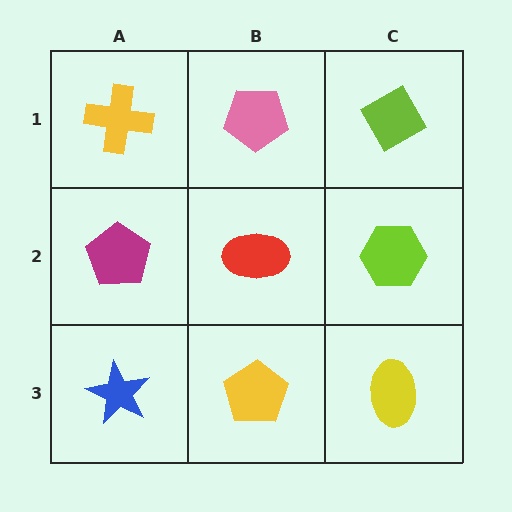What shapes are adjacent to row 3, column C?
A lime hexagon (row 2, column C), a yellow pentagon (row 3, column B).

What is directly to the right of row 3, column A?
A yellow pentagon.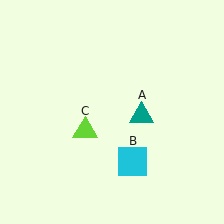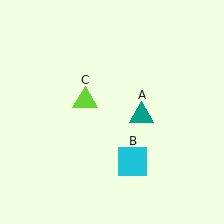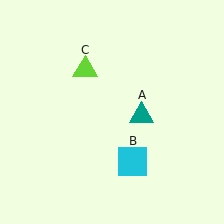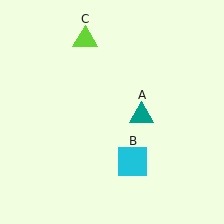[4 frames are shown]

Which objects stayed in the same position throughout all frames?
Teal triangle (object A) and cyan square (object B) remained stationary.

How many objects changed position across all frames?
1 object changed position: lime triangle (object C).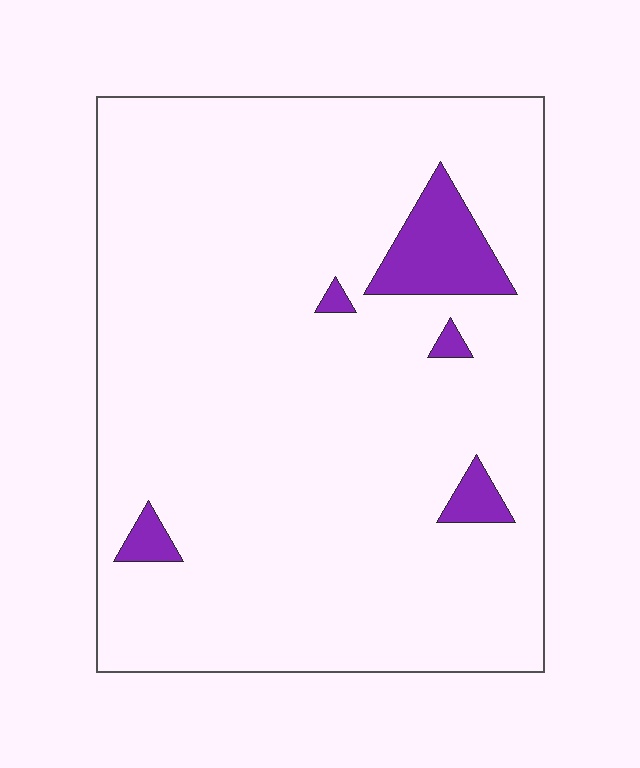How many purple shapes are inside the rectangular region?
5.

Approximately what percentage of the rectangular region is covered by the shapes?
Approximately 5%.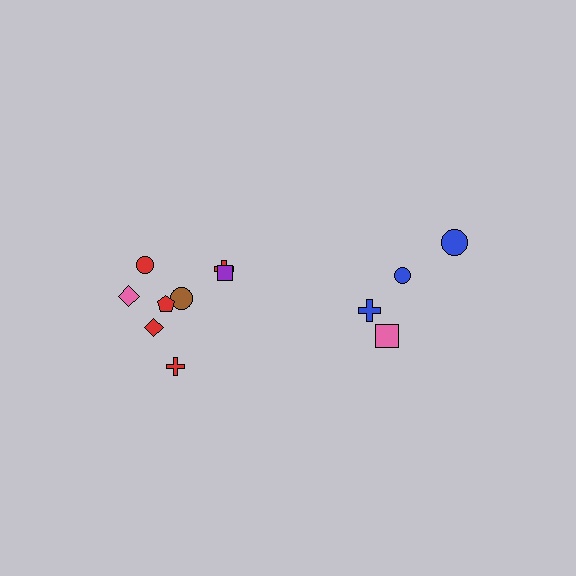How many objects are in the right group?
There are 4 objects.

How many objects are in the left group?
There are 8 objects.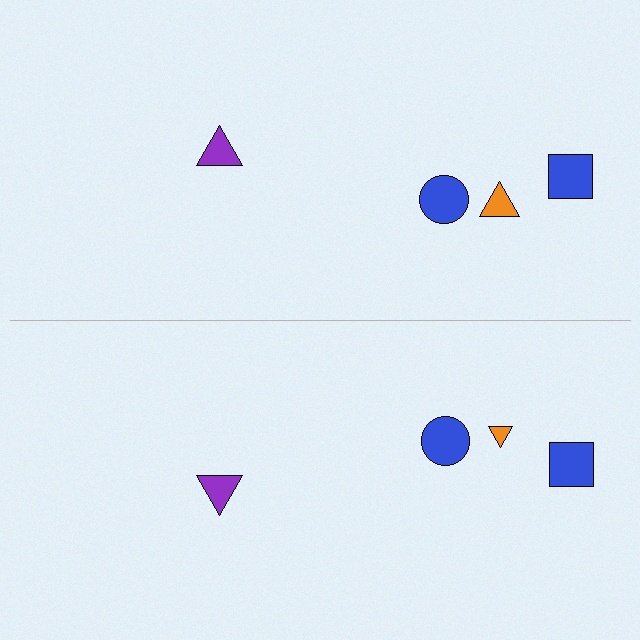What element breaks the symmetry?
The orange triangle on the bottom side has a different size than its mirror counterpart.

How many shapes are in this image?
There are 8 shapes in this image.